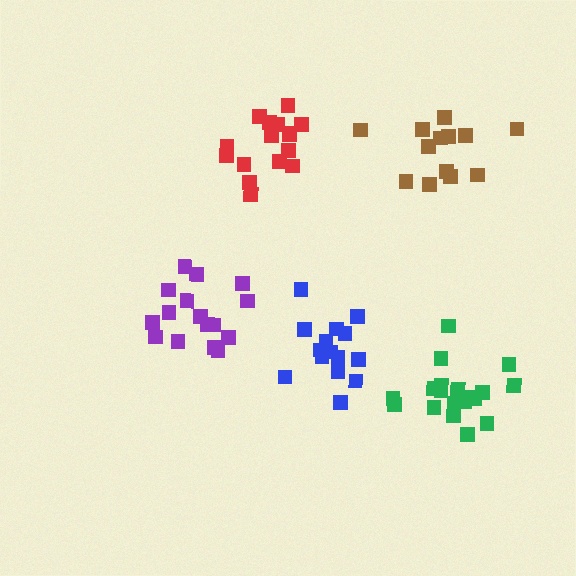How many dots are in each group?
Group 1: 15 dots, Group 2: 16 dots, Group 3: 16 dots, Group 4: 13 dots, Group 5: 19 dots (79 total).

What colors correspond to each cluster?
The clusters are colored: blue, purple, red, brown, green.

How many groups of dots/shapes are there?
There are 5 groups.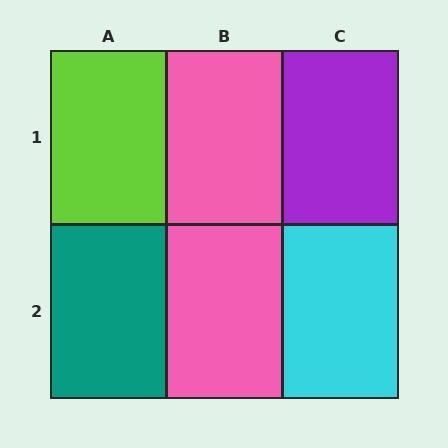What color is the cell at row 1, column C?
Purple.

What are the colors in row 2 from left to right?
Teal, pink, cyan.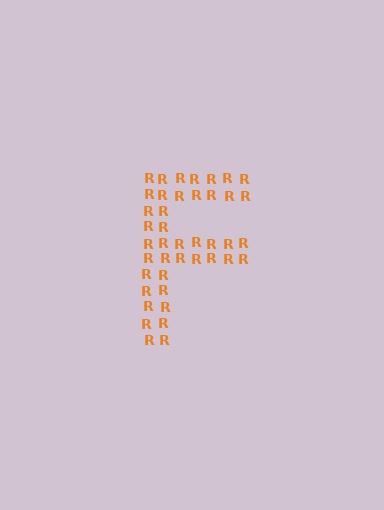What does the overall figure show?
The overall figure shows the letter F.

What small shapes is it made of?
It is made of small letter R's.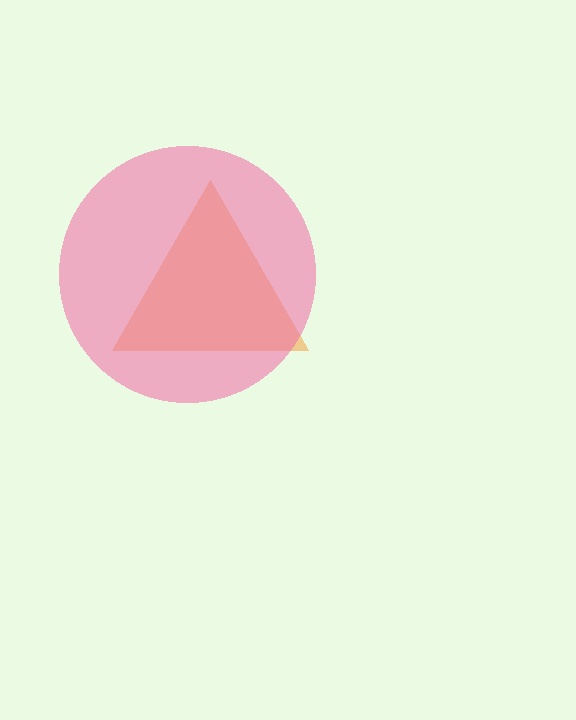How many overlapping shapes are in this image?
There are 2 overlapping shapes in the image.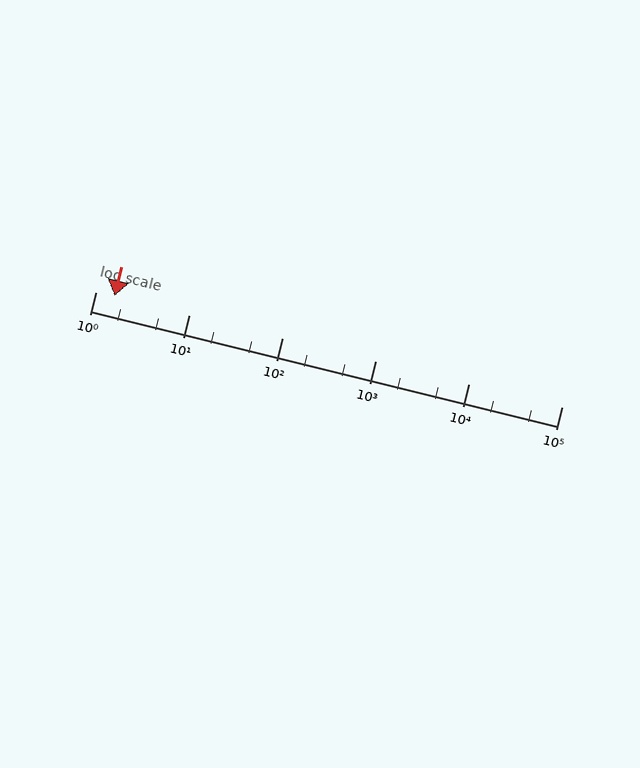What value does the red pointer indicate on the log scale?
The pointer indicates approximately 1.6.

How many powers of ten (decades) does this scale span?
The scale spans 5 decades, from 1 to 100000.